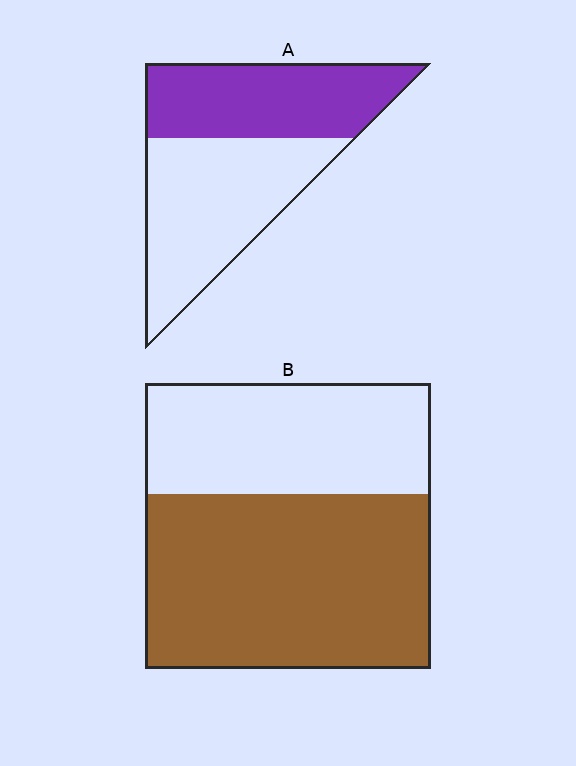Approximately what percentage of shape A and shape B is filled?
A is approximately 45% and B is approximately 60%.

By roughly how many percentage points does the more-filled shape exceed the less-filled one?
By roughly 15 percentage points (B over A).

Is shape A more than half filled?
No.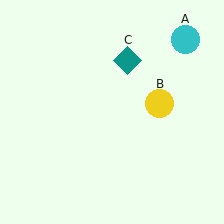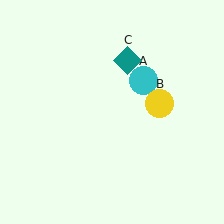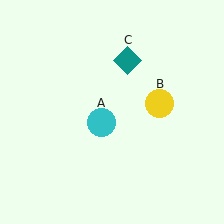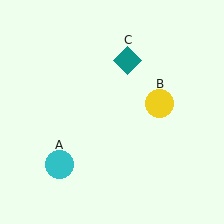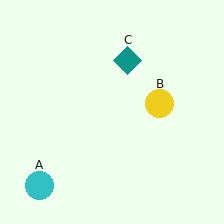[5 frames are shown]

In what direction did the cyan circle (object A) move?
The cyan circle (object A) moved down and to the left.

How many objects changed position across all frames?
1 object changed position: cyan circle (object A).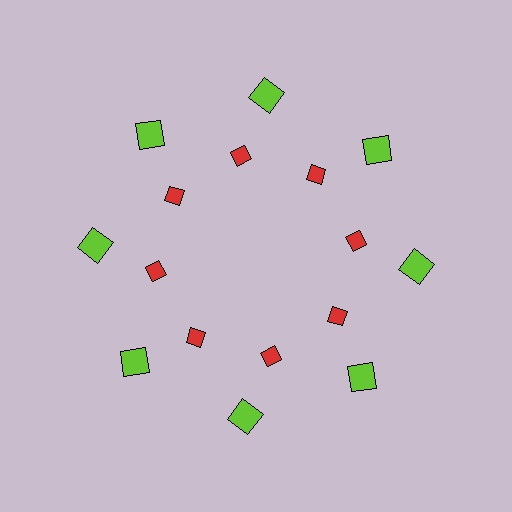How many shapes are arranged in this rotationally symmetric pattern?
There are 16 shapes, arranged in 8 groups of 2.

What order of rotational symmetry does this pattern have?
This pattern has 8-fold rotational symmetry.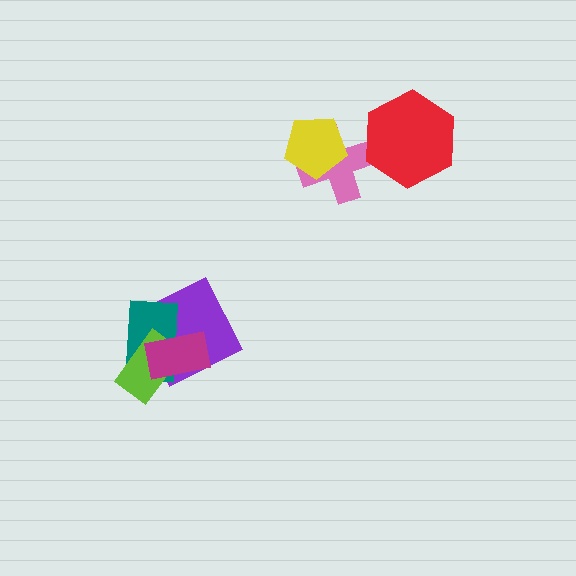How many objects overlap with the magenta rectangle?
3 objects overlap with the magenta rectangle.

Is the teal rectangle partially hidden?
Yes, it is partially covered by another shape.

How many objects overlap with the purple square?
3 objects overlap with the purple square.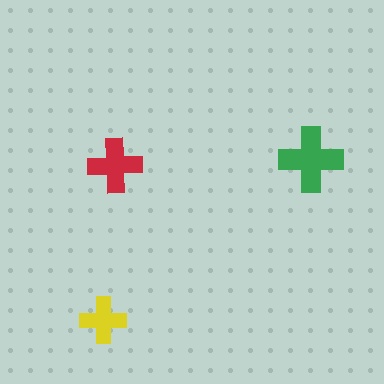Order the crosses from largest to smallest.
the green one, the red one, the yellow one.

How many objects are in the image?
There are 3 objects in the image.